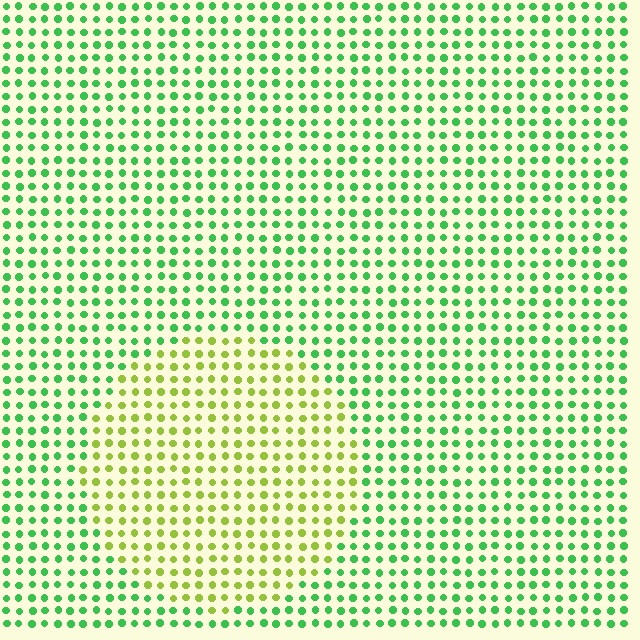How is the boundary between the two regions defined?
The boundary is defined purely by a slight shift in hue (about 48 degrees). Spacing, size, and orientation are identical on both sides.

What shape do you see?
I see a circle.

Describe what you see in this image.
The image is filled with small green elements in a uniform arrangement. A circle-shaped region is visible where the elements are tinted to a slightly different hue, forming a subtle color boundary.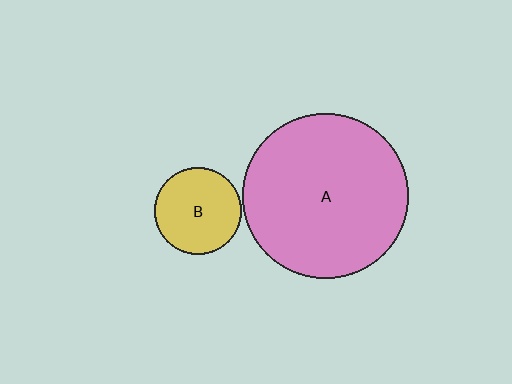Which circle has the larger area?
Circle A (pink).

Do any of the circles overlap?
No, none of the circles overlap.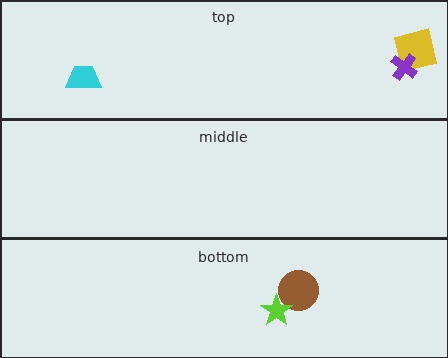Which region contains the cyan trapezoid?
The top region.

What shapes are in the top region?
The yellow square, the purple cross, the cyan trapezoid.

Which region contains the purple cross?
The top region.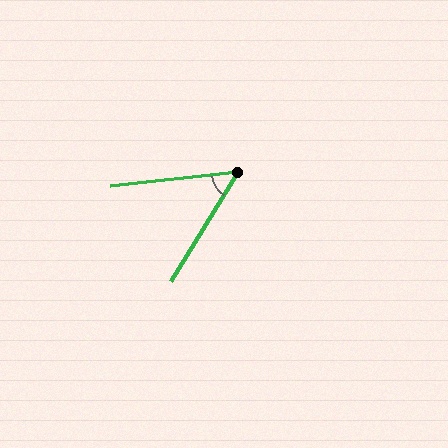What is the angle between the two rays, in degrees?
Approximately 52 degrees.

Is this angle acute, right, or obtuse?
It is acute.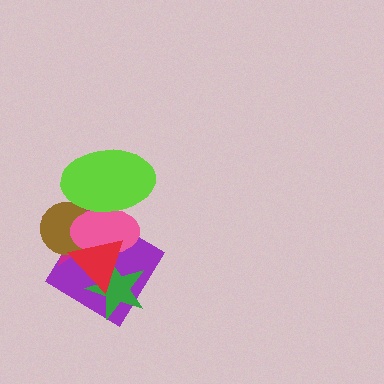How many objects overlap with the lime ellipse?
3 objects overlap with the lime ellipse.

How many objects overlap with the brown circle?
5 objects overlap with the brown circle.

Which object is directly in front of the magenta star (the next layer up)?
The green star is directly in front of the magenta star.